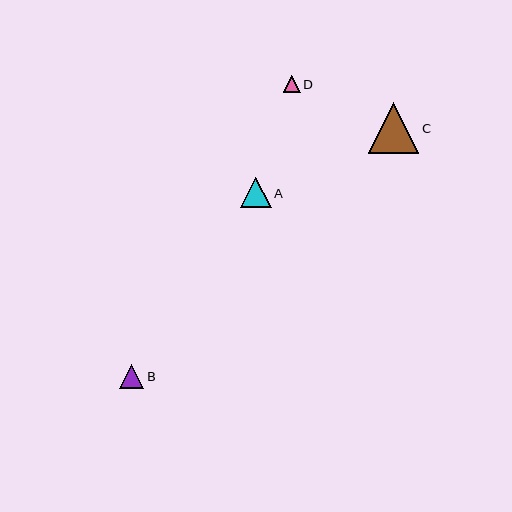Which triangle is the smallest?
Triangle D is the smallest with a size of approximately 17 pixels.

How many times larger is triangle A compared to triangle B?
Triangle A is approximately 1.3 times the size of triangle B.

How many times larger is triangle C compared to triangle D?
Triangle C is approximately 2.9 times the size of triangle D.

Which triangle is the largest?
Triangle C is the largest with a size of approximately 50 pixels.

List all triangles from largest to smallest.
From largest to smallest: C, A, B, D.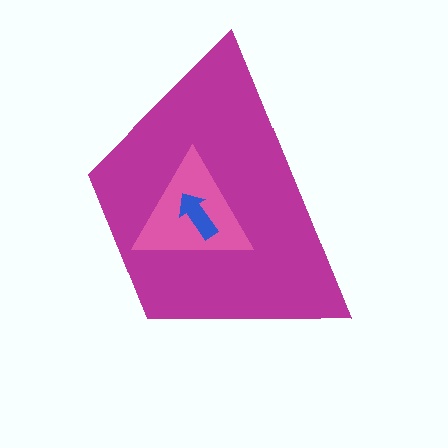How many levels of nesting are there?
3.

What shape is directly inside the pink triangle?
The blue arrow.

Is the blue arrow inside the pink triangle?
Yes.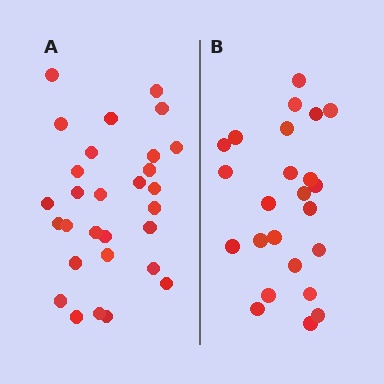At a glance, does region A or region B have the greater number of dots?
Region A (the left region) has more dots.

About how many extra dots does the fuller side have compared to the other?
Region A has about 5 more dots than region B.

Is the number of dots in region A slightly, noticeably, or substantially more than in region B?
Region A has only slightly more — the two regions are fairly close. The ratio is roughly 1.2 to 1.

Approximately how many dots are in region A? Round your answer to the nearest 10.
About 30 dots. (The exact count is 29, which rounds to 30.)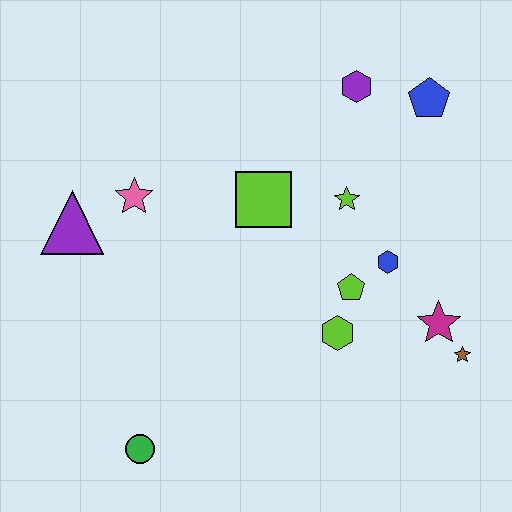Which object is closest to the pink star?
The purple triangle is closest to the pink star.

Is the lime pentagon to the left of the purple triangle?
No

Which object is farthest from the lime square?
The green circle is farthest from the lime square.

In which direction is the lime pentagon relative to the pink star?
The lime pentagon is to the right of the pink star.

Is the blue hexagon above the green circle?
Yes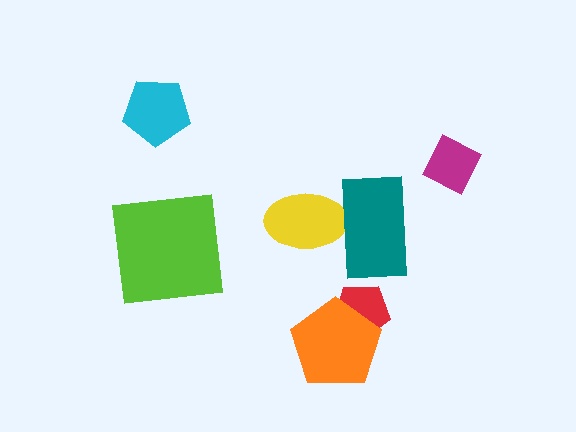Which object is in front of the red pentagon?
The orange pentagon is in front of the red pentagon.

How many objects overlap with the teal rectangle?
1 object overlaps with the teal rectangle.